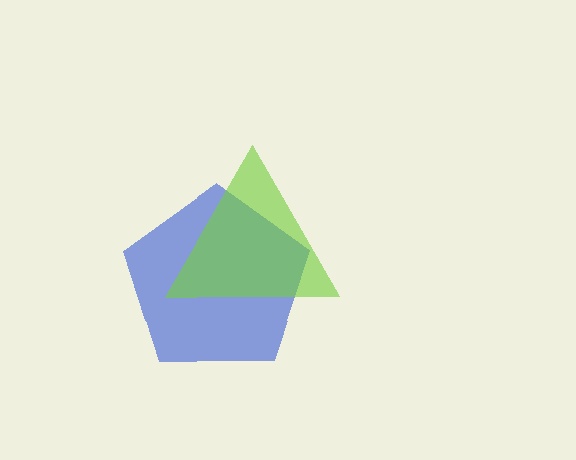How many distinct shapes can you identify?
There are 2 distinct shapes: a blue pentagon, a lime triangle.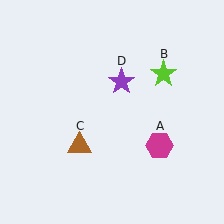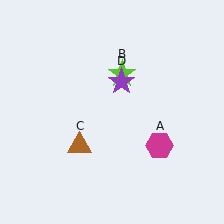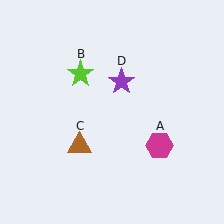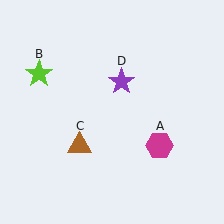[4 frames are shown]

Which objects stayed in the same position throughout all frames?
Magenta hexagon (object A) and brown triangle (object C) and purple star (object D) remained stationary.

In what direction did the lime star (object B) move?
The lime star (object B) moved left.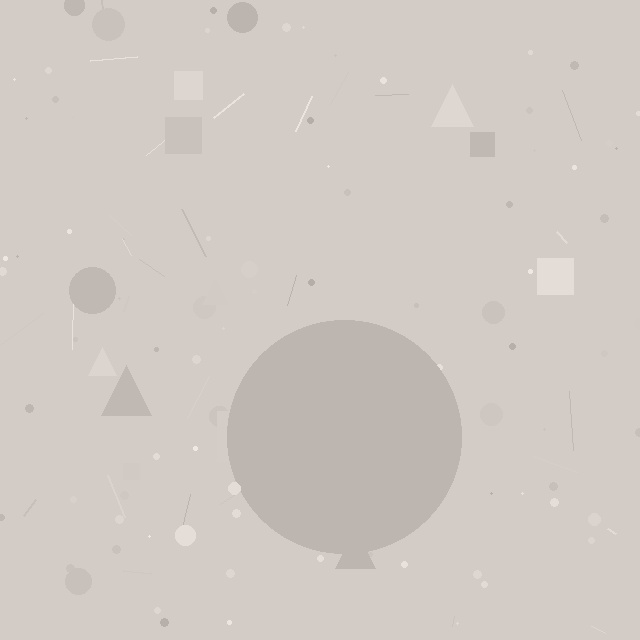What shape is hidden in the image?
A circle is hidden in the image.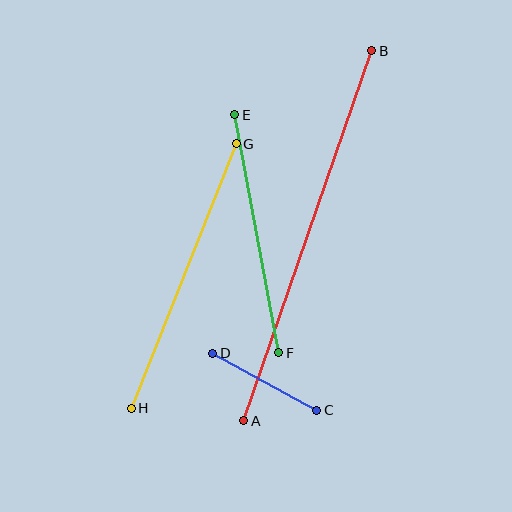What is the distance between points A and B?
The distance is approximately 391 pixels.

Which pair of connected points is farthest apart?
Points A and B are farthest apart.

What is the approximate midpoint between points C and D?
The midpoint is at approximately (265, 382) pixels.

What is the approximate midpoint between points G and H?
The midpoint is at approximately (184, 276) pixels.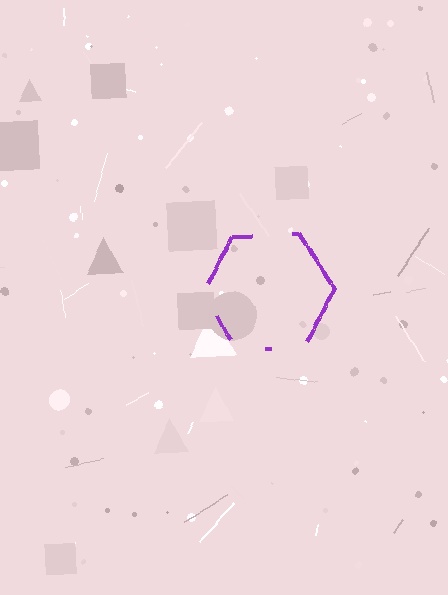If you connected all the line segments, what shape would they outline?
They would outline a hexagon.